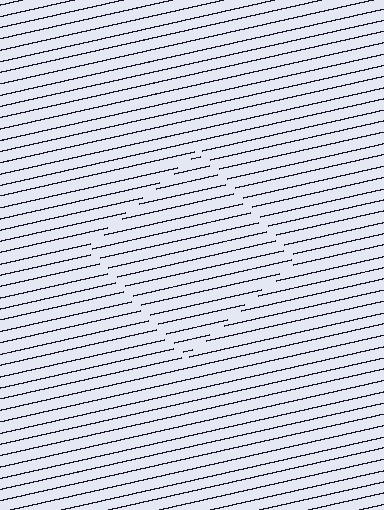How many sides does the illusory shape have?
4 sides — the line-ends trace a square.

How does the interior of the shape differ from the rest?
The interior of the shape contains the same grating, shifted by half a period — the contour is defined by the phase discontinuity where line-ends from the inner and outer gratings abut.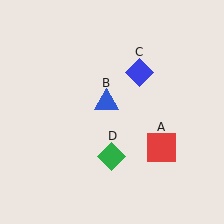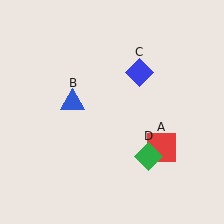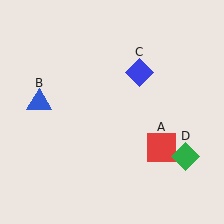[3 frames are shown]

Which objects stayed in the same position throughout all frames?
Red square (object A) and blue diamond (object C) remained stationary.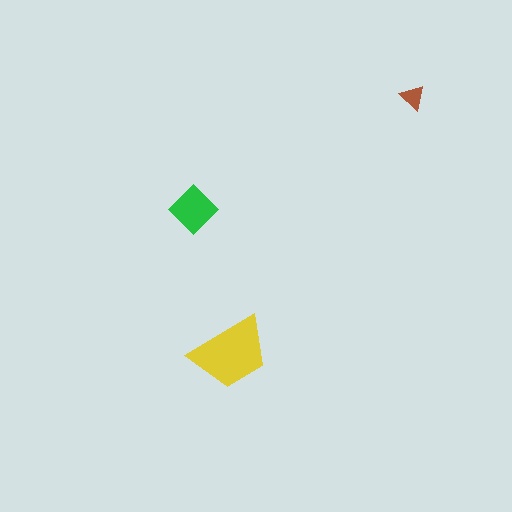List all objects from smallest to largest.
The brown triangle, the green diamond, the yellow trapezoid.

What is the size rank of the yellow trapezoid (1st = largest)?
1st.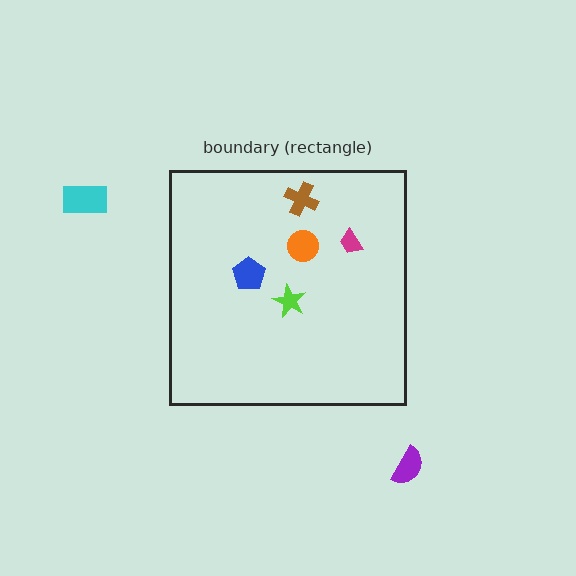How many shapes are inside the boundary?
5 inside, 2 outside.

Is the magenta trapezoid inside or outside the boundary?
Inside.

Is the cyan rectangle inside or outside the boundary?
Outside.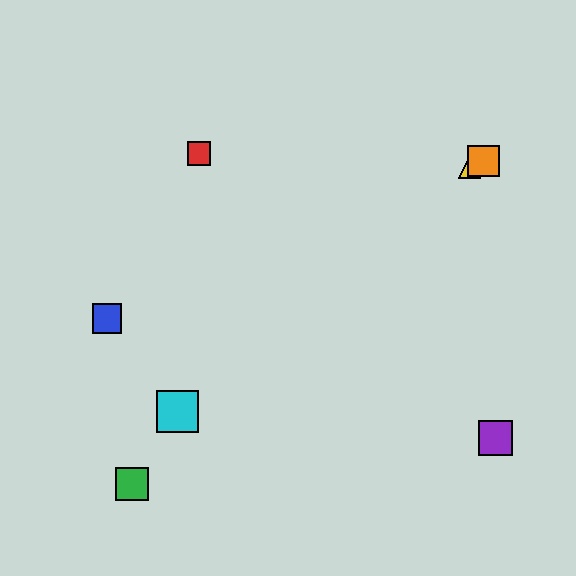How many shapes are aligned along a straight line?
3 shapes (the blue square, the yellow triangle, the orange square) are aligned along a straight line.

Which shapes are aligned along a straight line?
The blue square, the yellow triangle, the orange square are aligned along a straight line.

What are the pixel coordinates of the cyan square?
The cyan square is at (178, 411).